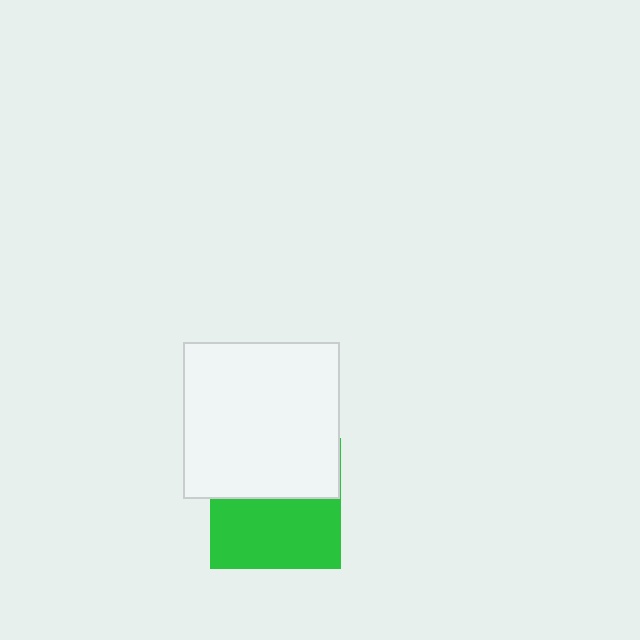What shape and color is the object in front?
The object in front is a white square.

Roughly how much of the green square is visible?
About half of it is visible (roughly 54%).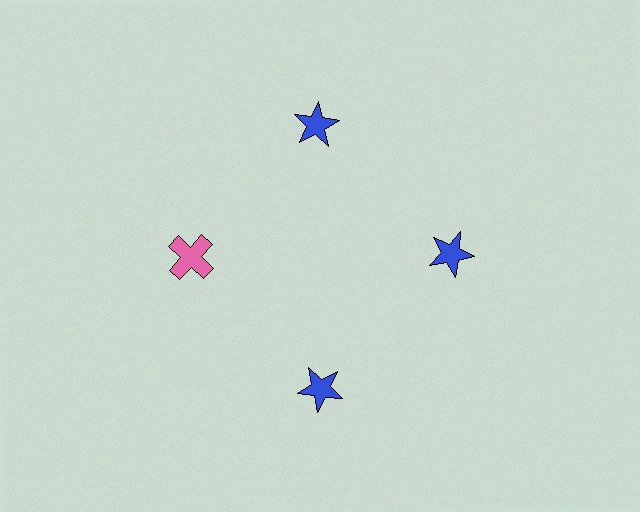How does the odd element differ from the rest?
It differs in both color (pink instead of blue) and shape (cross instead of star).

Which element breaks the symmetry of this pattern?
The pink cross at roughly the 9 o'clock position breaks the symmetry. All other shapes are blue stars.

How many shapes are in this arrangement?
There are 4 shapes arranged in a ring pattern.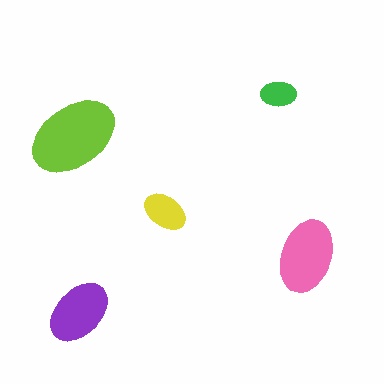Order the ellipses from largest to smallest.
the lime one, the pink one, the purple one, the yellow one, the green one.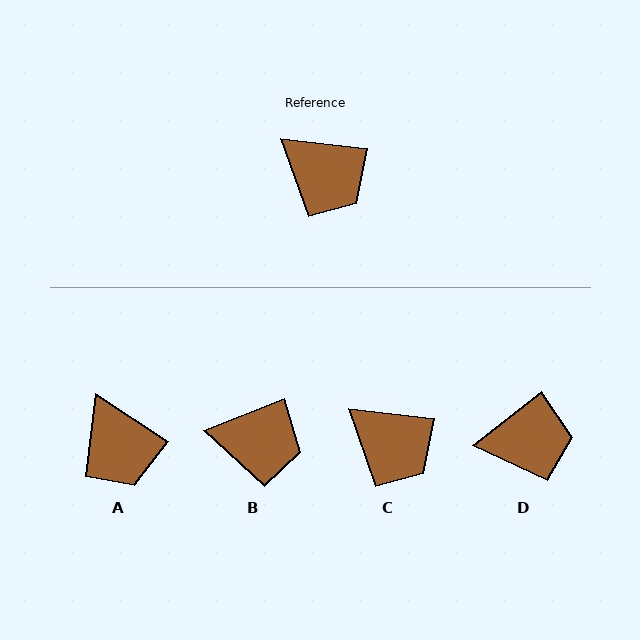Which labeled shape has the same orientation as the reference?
C.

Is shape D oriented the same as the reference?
No, it is off by about 45 degrees.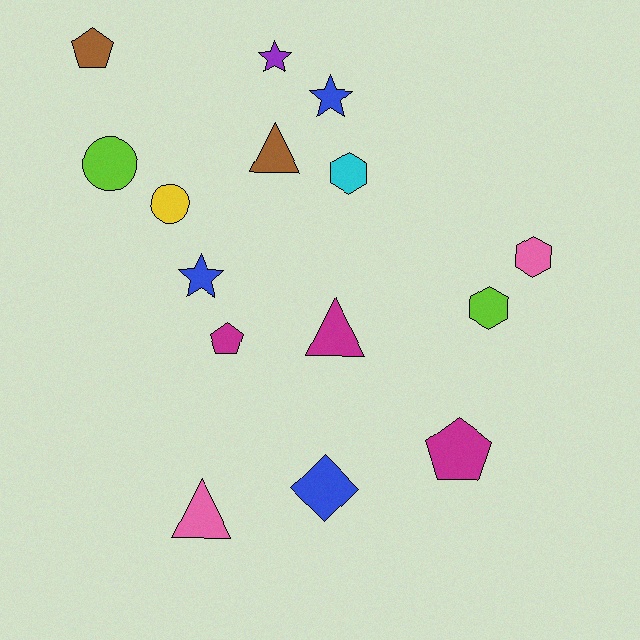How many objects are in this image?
There are 15 objects.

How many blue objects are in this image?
There are 3 blue objects.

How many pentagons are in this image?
There are 3 pentagons.